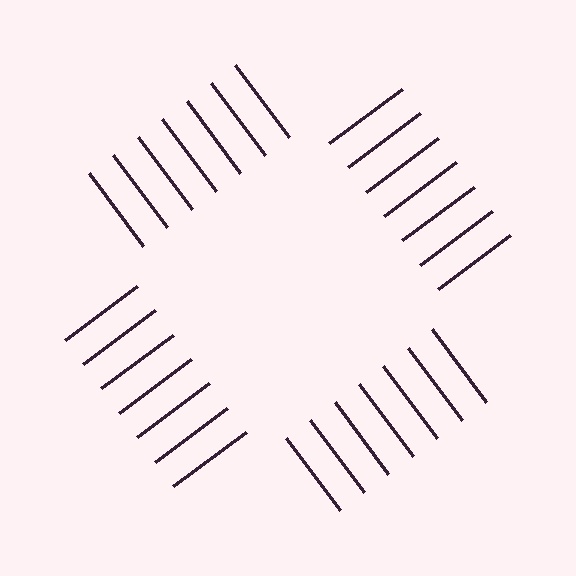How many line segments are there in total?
28 — 7 along each of the 4 edges.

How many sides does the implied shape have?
4 sides — the line-ends trace a square.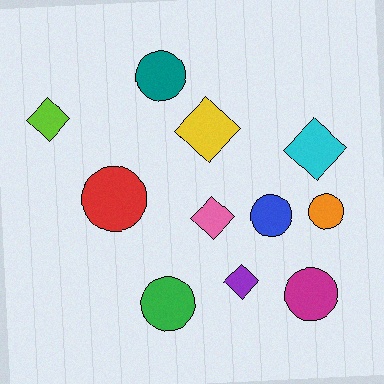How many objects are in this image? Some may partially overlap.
There are 11 objects.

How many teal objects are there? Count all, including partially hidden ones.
There is 1 teal object.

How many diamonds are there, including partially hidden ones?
There are 5 diamonds.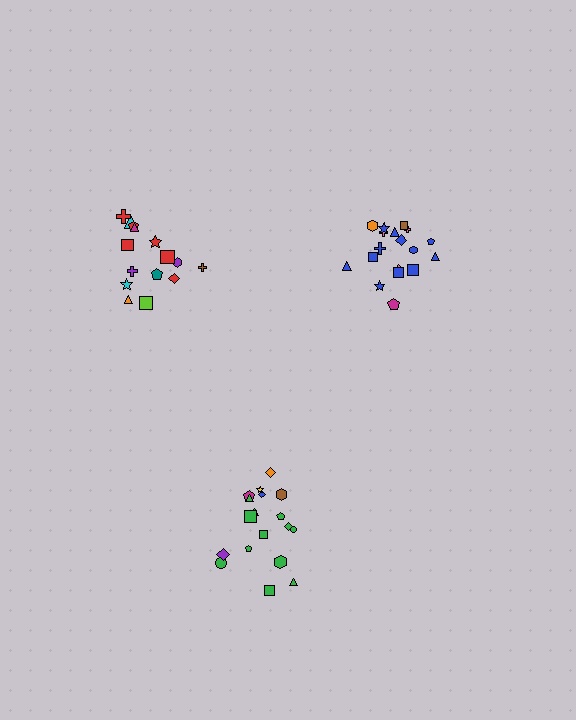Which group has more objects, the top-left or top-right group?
The top-right group.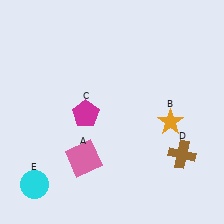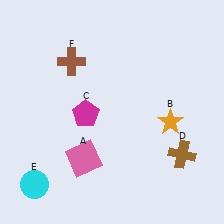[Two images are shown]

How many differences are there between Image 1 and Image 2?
There is 1 difference between the two images.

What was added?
A brown cross (F) was added in Image 2.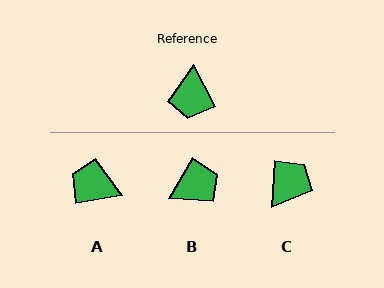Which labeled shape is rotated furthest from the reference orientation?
C, about 148 degrees away.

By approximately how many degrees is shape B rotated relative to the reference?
Approximately 121 degrees counter-clockwise.